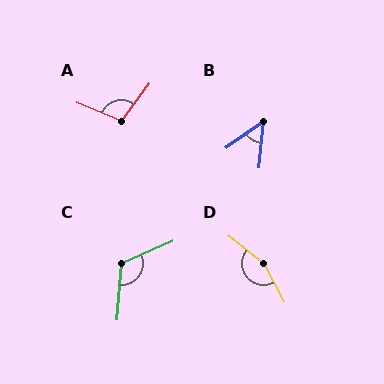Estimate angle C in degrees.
Approximately 118 degrees.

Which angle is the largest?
D, at approximately 156 degrees.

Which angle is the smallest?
B, at approximately 49 degrees.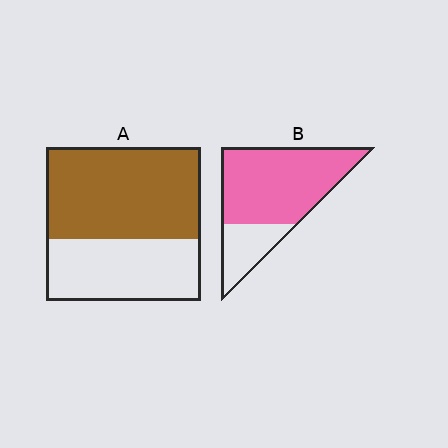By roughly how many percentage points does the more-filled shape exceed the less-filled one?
By roughly 15 percentage points (B over A).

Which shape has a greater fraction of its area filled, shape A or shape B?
Shape B.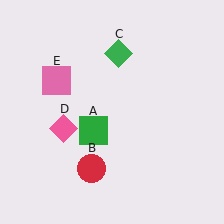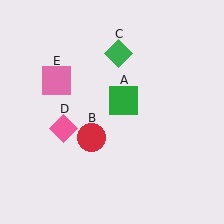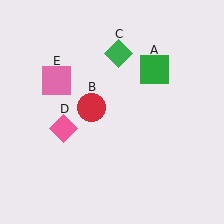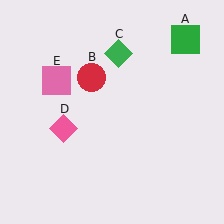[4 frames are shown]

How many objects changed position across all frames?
2 objects changed position: green square (object A), red circle (object B).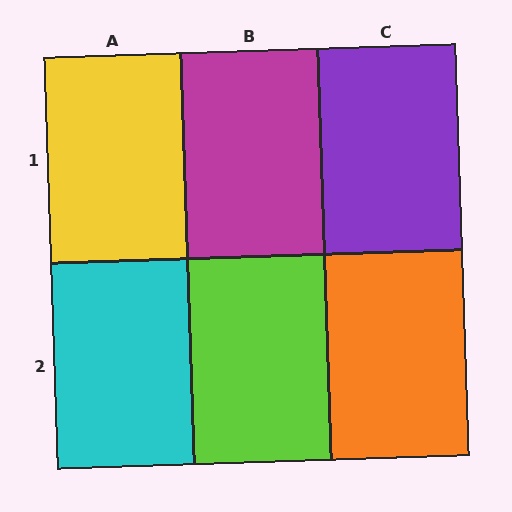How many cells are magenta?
1 cell is magenta.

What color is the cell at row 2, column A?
Cyan.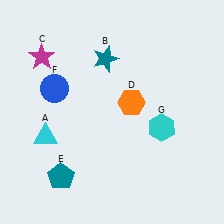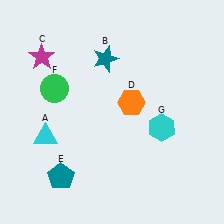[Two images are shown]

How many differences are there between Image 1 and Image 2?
There is 1 difference between the two images.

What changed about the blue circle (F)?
In Image 1, F is blue. In Image 2, it changed to green.